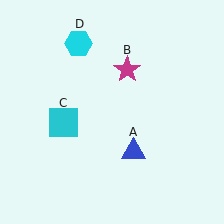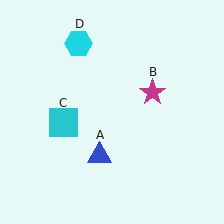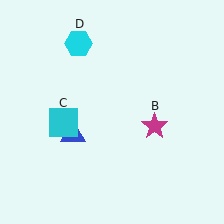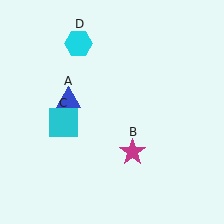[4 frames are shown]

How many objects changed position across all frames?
2 objects changed position: blue triangle (object A), magenta star (object B).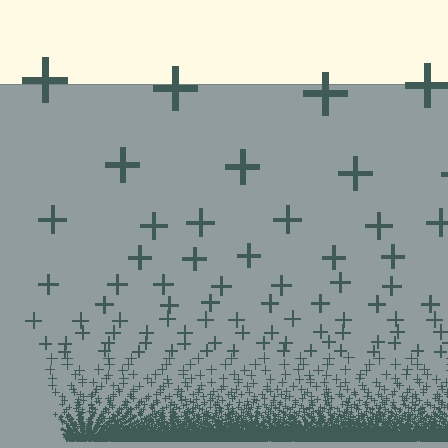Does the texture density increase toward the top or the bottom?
Density increases toward the bottom.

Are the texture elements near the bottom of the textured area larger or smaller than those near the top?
Smaller. The gradient is inverted — elements near the bottom are smaller and denser.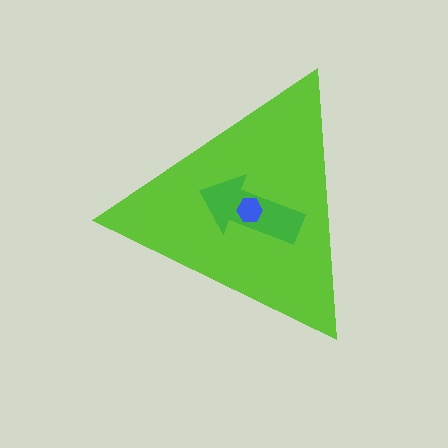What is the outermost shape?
The lime triangle.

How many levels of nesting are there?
3.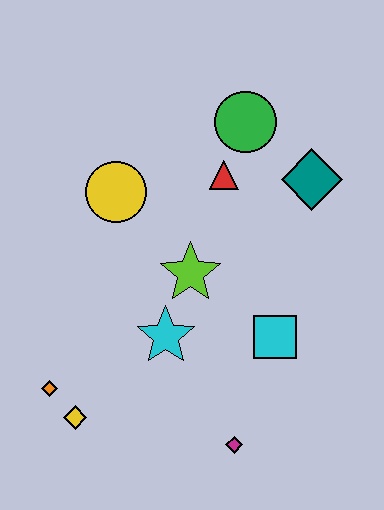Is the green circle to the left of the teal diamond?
Yes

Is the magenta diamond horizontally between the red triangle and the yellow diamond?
No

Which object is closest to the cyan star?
The lime star is closest to the cyan star.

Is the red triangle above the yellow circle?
Yes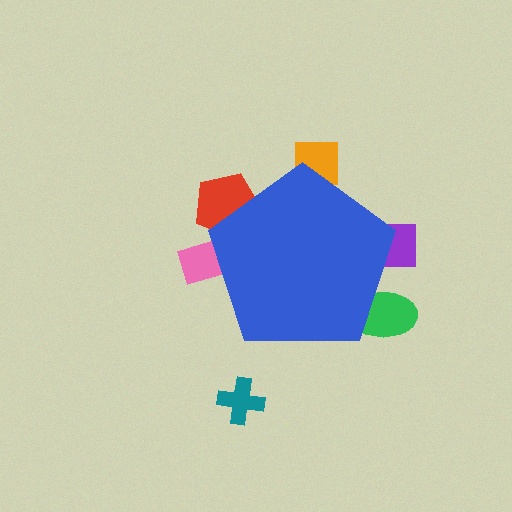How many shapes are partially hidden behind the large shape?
5 shapes are partially hidden.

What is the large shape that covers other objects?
A blue pentagon.